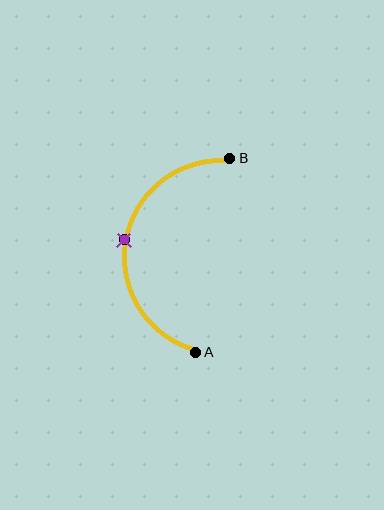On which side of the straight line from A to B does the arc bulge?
The arc bulges to the left of the straight line connecting A and B.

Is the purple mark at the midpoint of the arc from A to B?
Yes. The purple mark lies on the arc at equal arc-length from both A and B — it is the arc midpoint.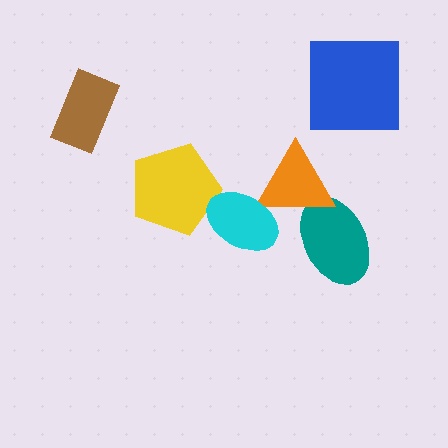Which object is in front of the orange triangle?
The cyan ellipse is in front of the orange triangle.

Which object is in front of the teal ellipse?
The orange triangle is in front of the teal ellipse.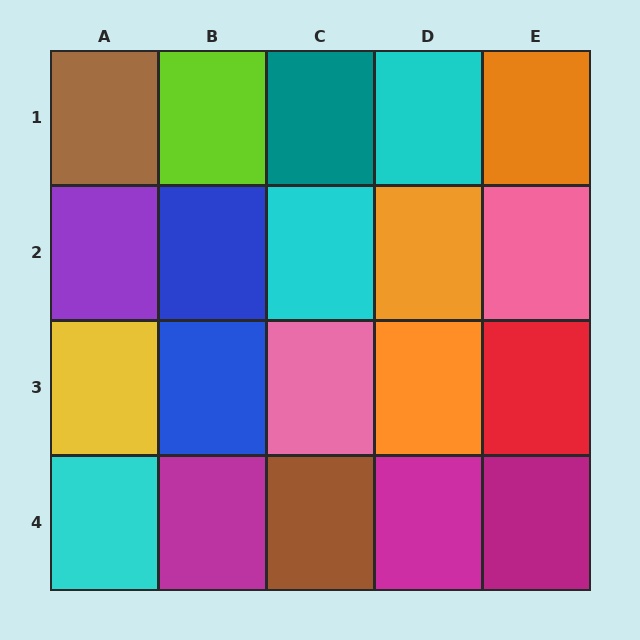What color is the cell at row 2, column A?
Purple.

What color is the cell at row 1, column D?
Cyan.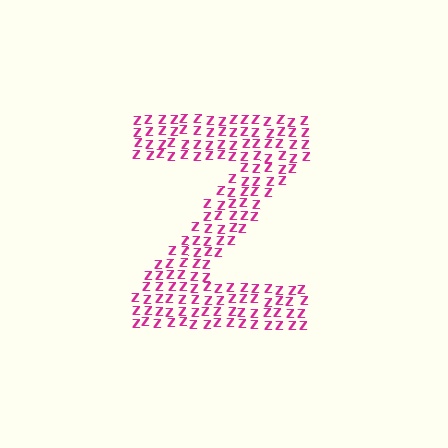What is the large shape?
The large shape is the letter Z.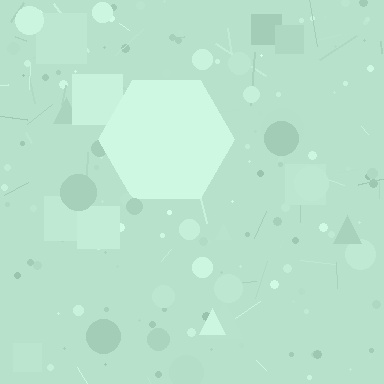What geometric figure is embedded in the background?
A hexagon is embedded in the background.